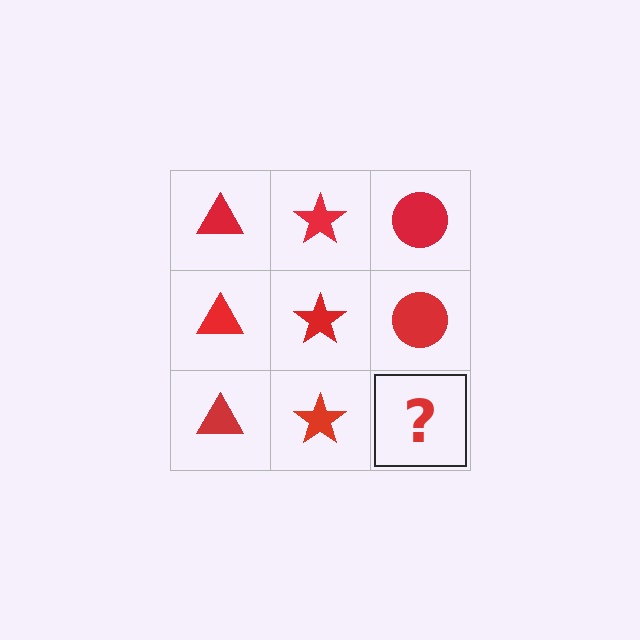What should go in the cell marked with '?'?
The missing cell should contain a red circle.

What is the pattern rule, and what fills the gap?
The rule is that each column has a consistent shape. The gap should be filled with a red circle.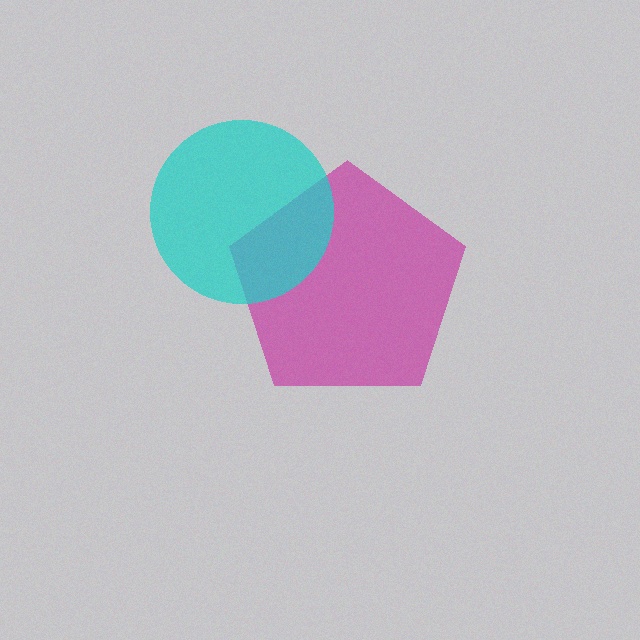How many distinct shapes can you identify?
There are 2 distinct shapes: a magenta pentagon, a cyan circle.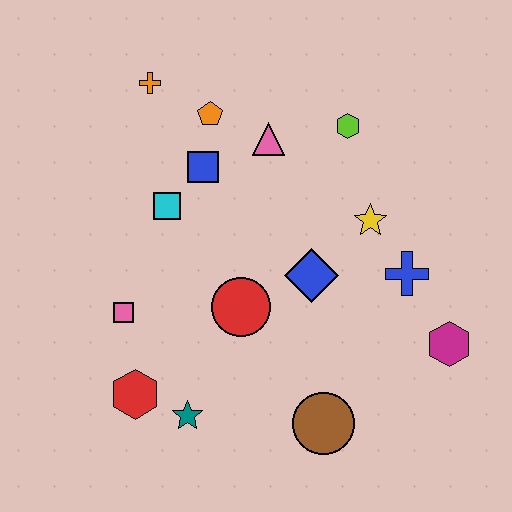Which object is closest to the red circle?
The blue diamond is closest to the red circle.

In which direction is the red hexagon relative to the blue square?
The red hexagon is below the blue square.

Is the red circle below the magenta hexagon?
No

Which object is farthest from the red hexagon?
The lime hexagon is farthest from the red hexagon.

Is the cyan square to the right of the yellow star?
No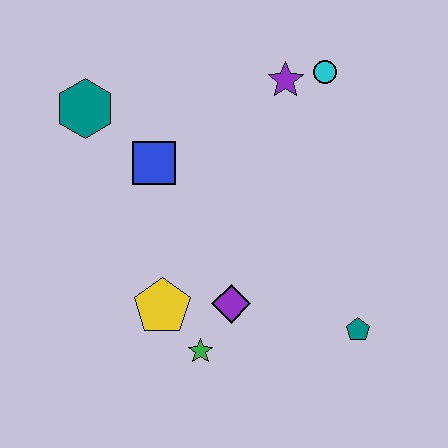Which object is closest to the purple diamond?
The green star is closest to the purple diamond.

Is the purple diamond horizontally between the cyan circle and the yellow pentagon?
Yes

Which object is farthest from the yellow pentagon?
The cyan circle is farthest from the yellow pentagon.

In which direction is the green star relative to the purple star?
The green star is below the purple star.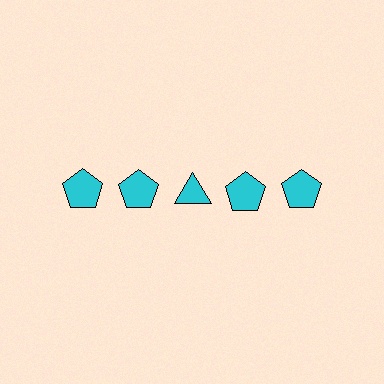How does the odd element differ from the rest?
It has a different shape: triangle instead of pentagon.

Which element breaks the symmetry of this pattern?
The cyan triangle in the top row, center column breaks the symmetry. All other shapes are cyan pentagons.